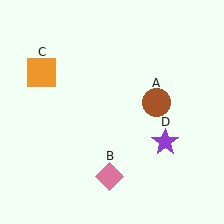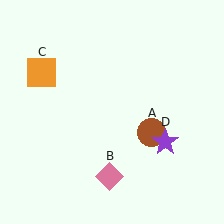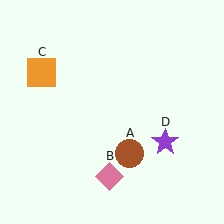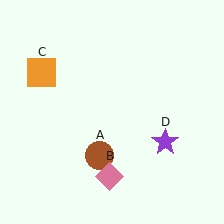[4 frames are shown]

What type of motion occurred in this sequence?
The brown circle (object A) rotated clockwise around the center of the scene.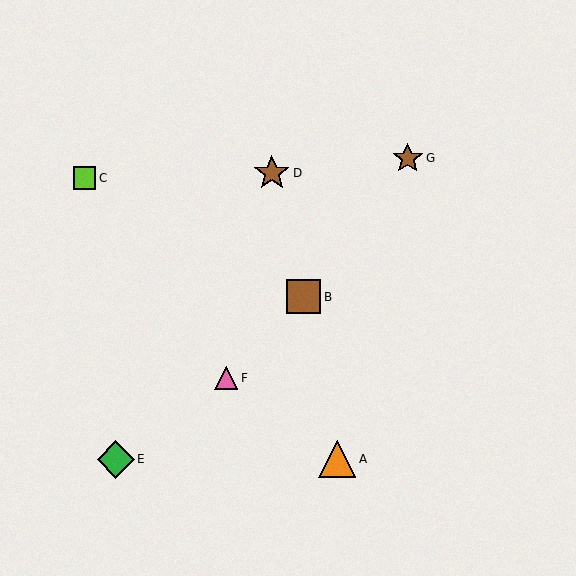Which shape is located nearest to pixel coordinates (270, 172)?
The brown star (labeled D) at (272, 173) is nearest to that location.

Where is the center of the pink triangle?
The center of the pink triangle is at (226, 378).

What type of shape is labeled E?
Shape E is a green diamond.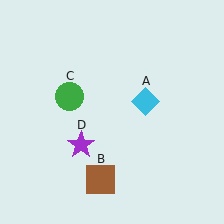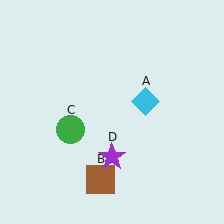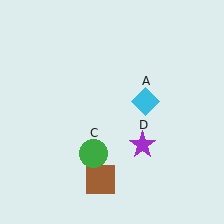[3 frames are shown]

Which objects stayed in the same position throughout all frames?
Cyan diamond (object A) and brown square (object B) remained stationary.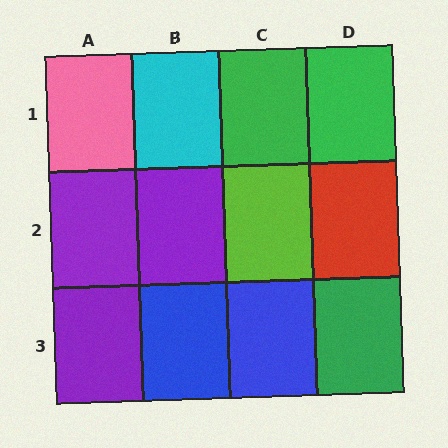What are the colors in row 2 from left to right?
Purple, purple, lime, red.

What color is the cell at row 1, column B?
Cyan.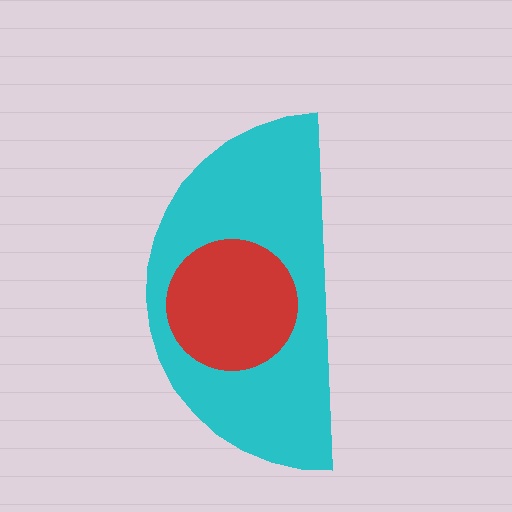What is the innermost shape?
The red circle.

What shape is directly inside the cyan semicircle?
The red circle.